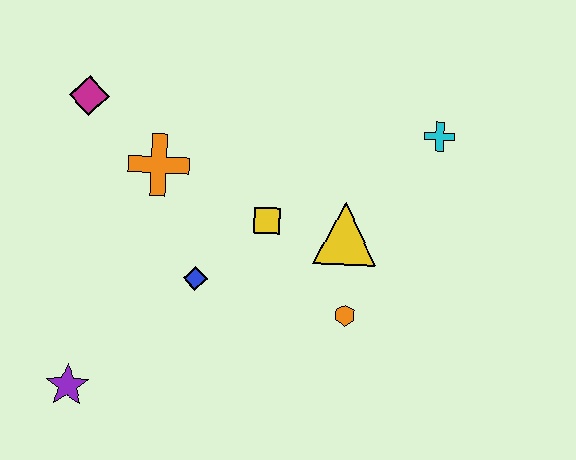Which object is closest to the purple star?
The blue diamond is closest to the purple star.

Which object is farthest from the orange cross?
The cyan cross is farthest from the orange cross.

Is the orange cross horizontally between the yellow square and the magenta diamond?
Yes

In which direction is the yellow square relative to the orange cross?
The yellow square is to the right of the orange cross.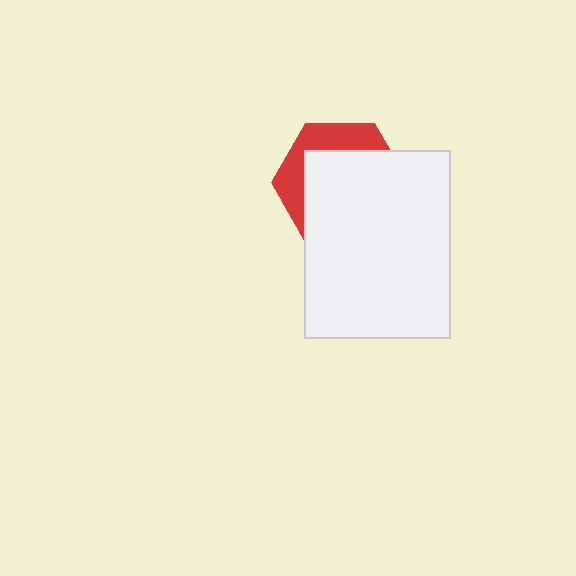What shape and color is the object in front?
The object in front is a white rectangle.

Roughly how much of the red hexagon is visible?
A small part of it is visible (roughly 31%).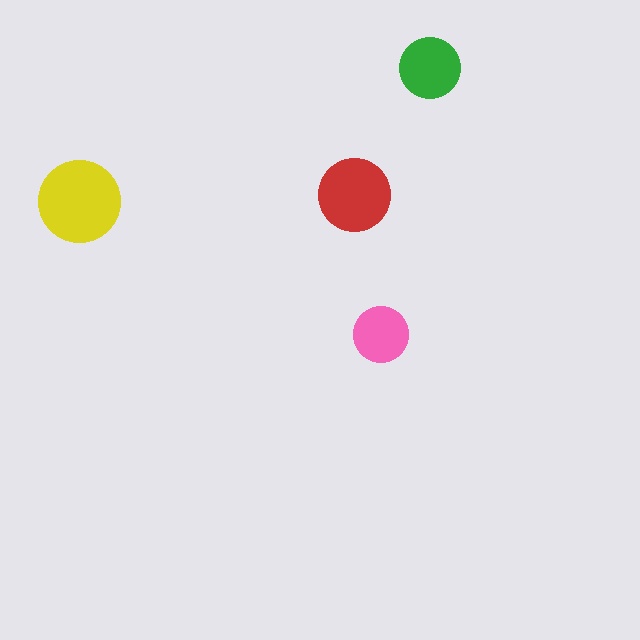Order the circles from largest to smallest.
the yellow one, the red one, the green one, the pink one.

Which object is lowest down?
The pink circle is bottommost.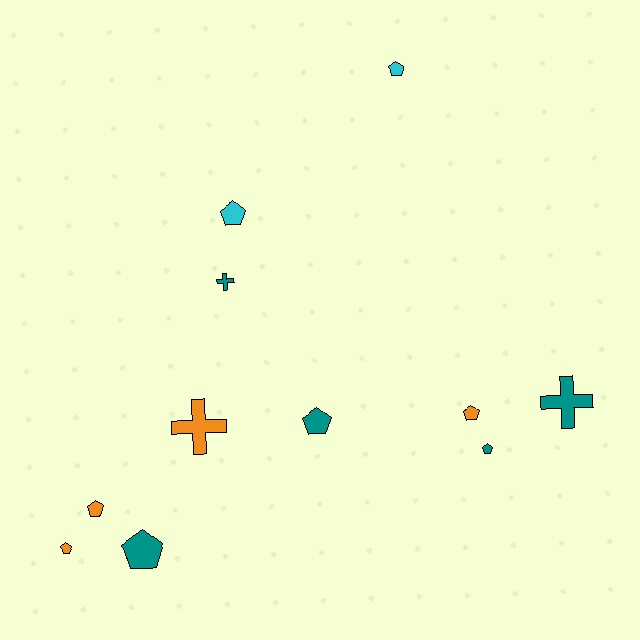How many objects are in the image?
There are 11 objects.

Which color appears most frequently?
Teal, with 5 objects.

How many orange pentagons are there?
There are 3 orange pentagons.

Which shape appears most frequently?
Pentagon, with 8 objects.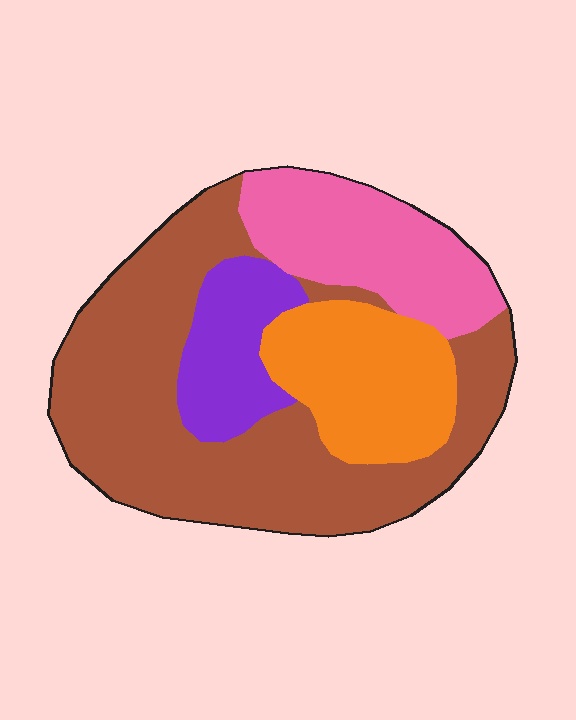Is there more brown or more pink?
Brown.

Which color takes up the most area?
Brown, at roughly 50%.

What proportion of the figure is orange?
Orange covers 19% of the figure.